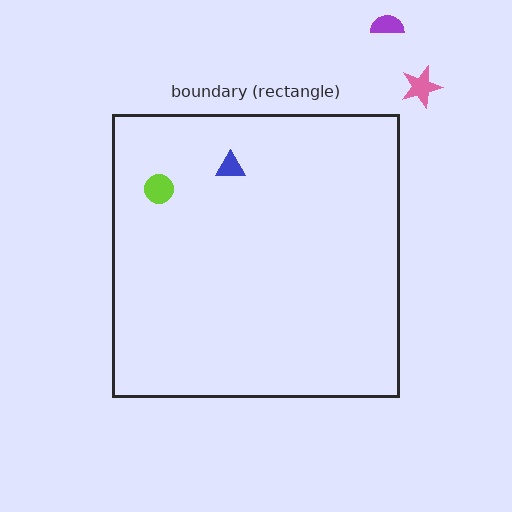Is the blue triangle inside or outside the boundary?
Inside.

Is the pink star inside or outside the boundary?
Outside.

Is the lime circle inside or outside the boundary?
Inside.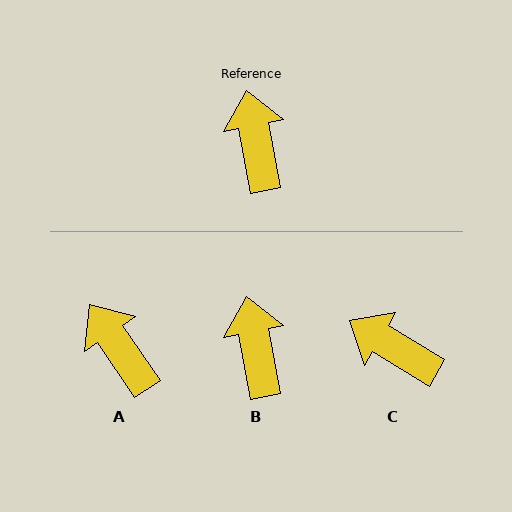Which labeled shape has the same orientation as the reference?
B.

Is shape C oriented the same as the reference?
No, it is off by about 48 degrees.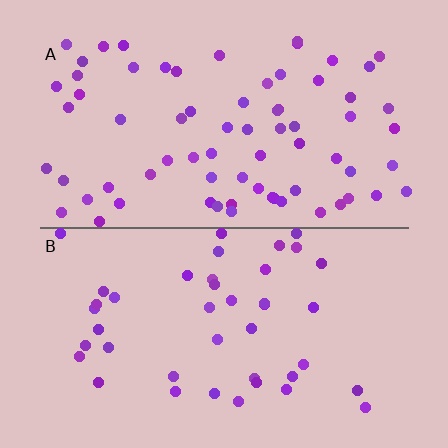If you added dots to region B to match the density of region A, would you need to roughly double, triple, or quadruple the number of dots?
Approximately double.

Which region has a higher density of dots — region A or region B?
A (the top).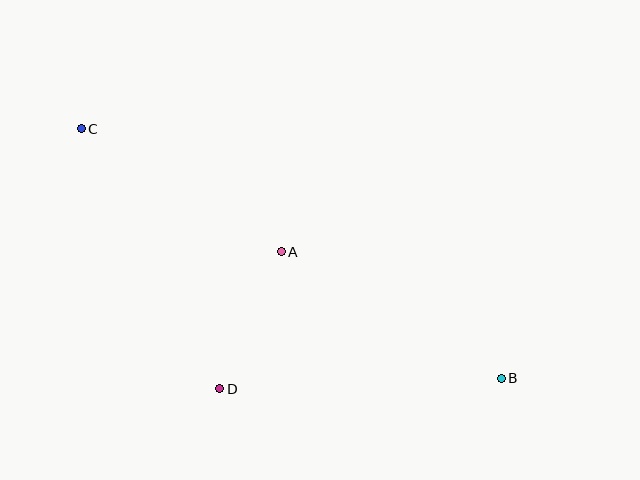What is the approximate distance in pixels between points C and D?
The distance between C and D is approximately 294 pixels.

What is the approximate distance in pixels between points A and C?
The distance between A and C is approximately 235 pixels.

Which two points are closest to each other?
Points A and D are closest to each other.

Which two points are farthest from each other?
Points B and C are farthest from each other.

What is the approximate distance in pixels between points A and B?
The distance between A and B is approximately 254 pixels.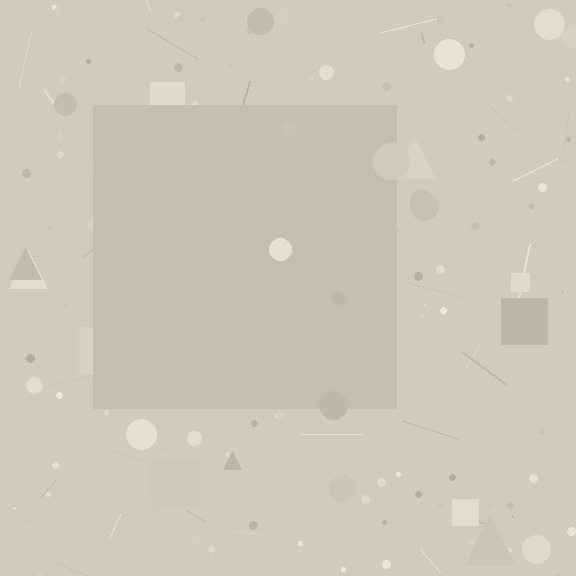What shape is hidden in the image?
A square is hidden in the image.